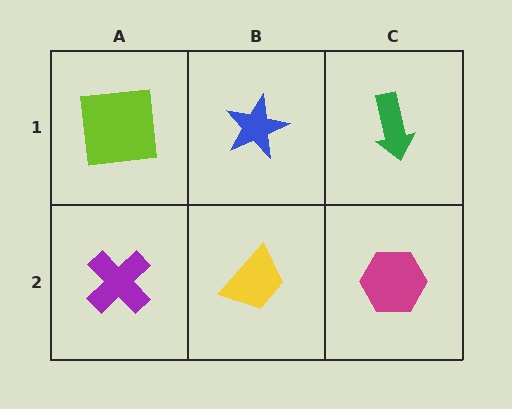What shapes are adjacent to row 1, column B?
A yellow trapezoid (row 2, column B), a lime square (row 1, column A), a green arrow (row 1, column C).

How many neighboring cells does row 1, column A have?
2.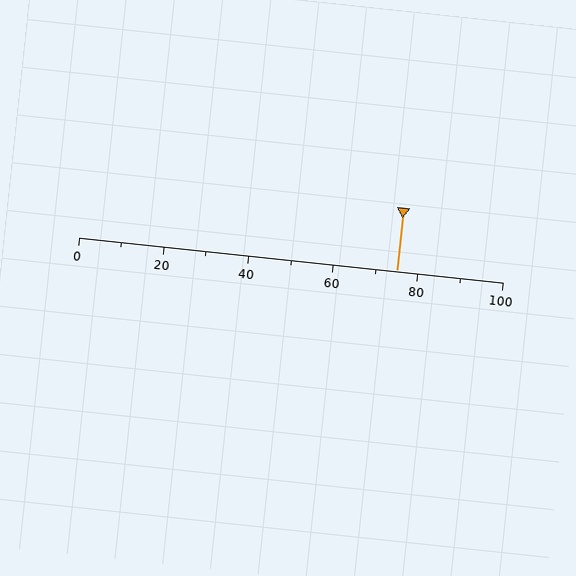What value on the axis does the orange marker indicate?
The marker indicates approximately 75.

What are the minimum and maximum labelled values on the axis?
The axis runs from 0 to 100.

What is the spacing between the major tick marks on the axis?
The major ticks are spaced 20 apart.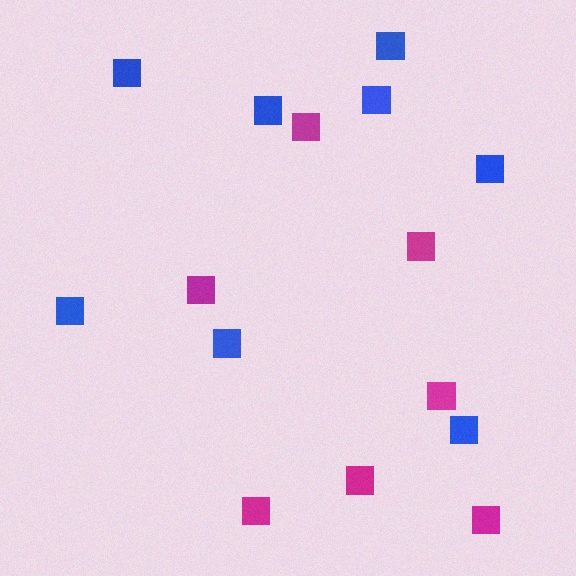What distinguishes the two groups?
There are 2 groups: one group of blue squares (8) and one group of magenta squares (7).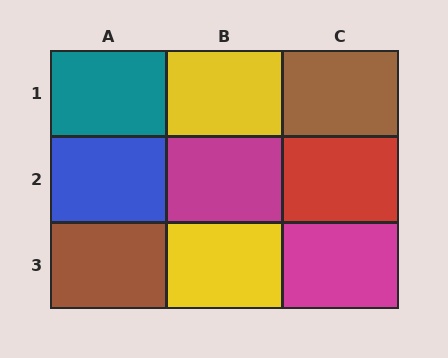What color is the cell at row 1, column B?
Yellow.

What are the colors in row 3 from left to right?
Brown, yellow, magenta.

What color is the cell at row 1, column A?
Teal.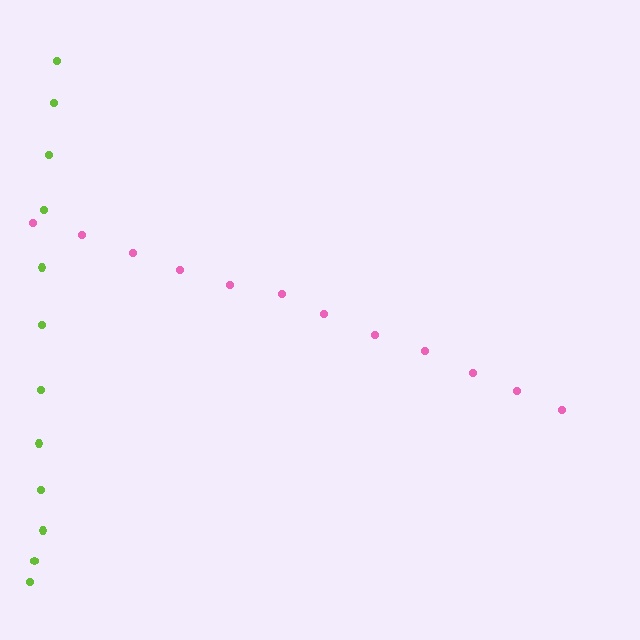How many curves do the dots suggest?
There are 2 distinct paths.